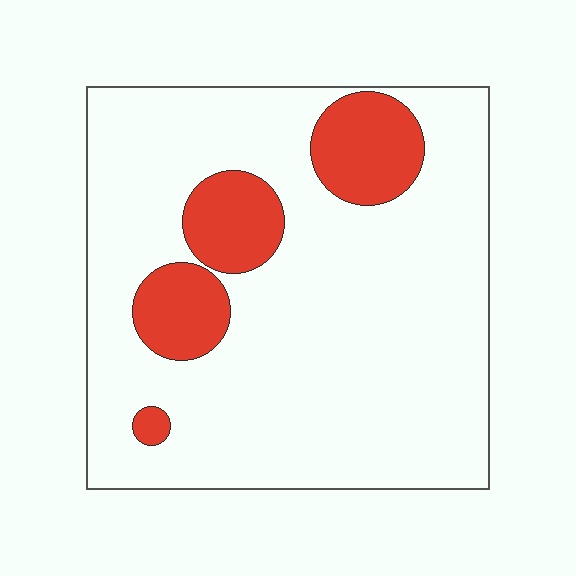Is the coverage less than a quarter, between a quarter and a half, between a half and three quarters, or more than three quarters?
Less than a quarter.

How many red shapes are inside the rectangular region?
4.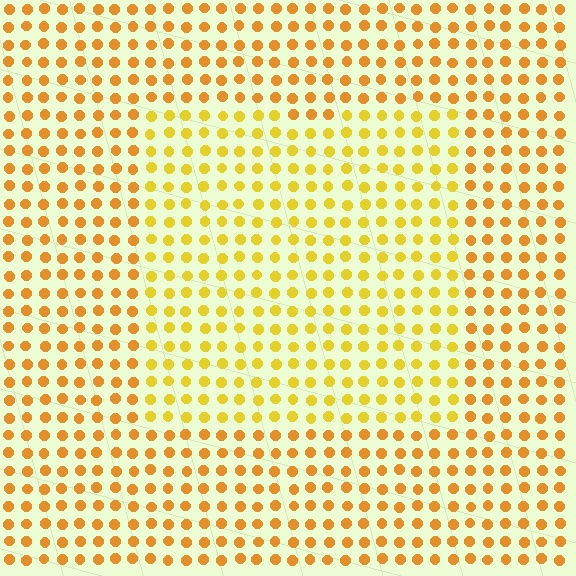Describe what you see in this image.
The image is filled with small orange elements in a uniform arrangement. A rectangle-shaped region is visible where the elements are tinted to a slightly different hue, forming a subtle color boundary.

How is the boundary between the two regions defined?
The boundary is defined purely by a slight shift in hue (about 21 degrees). Spacing, size, and orientation are identical on both sides.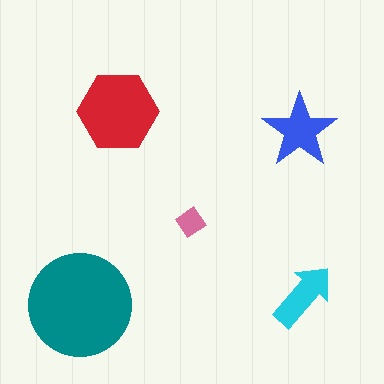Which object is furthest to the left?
The teal circle is leftmost.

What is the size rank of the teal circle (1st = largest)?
1st.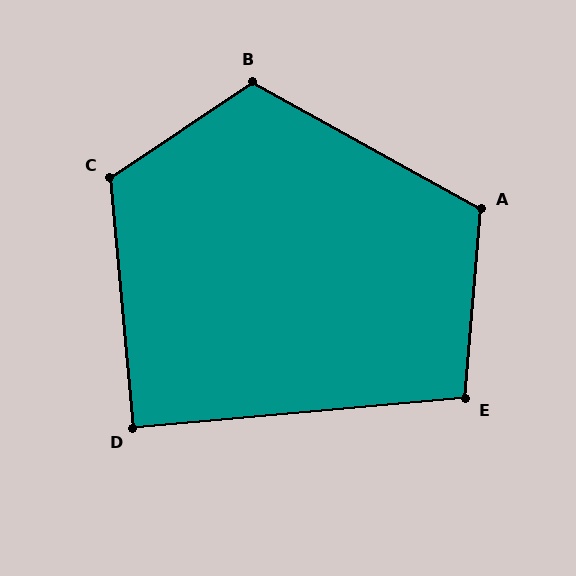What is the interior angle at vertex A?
Approximately 114 degrees (obtuse).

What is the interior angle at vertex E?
Approximately 100 degrees (obtuse).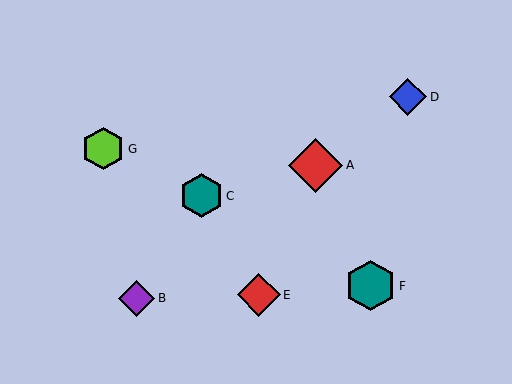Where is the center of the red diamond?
The center of the red diamond is at (316, 165).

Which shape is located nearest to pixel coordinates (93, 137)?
The lime hexagon (labeled G) at (103, 149) is nearest to that location.